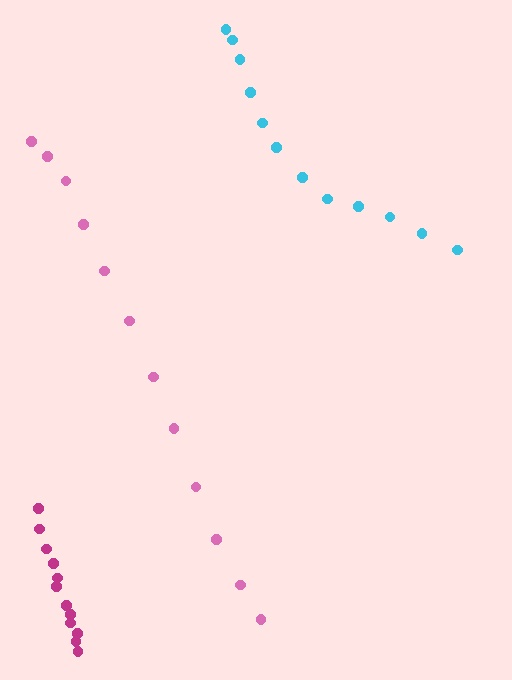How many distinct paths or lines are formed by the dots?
There are 3 distinct paths.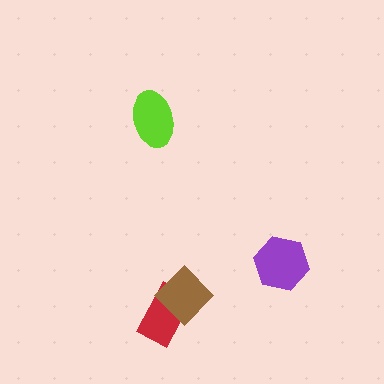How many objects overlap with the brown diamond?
1 object overlaps with the brown diamond.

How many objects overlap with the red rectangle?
1 object overlaps with the red rectangle.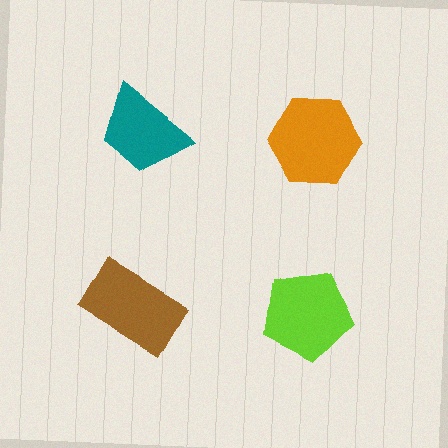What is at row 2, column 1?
A brown rectangle.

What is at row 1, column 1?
A teal trapezoid.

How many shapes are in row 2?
2 shapes.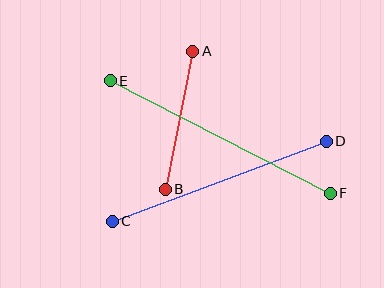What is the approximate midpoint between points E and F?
The midpoint is at approximately (220, 137) pixels.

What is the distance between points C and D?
The distance is approximately 228 pixels.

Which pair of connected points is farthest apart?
Points E and F are farthest apart.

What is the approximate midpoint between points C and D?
The midpoint is at approximately (219, 181) pixels.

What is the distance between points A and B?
The distance is approximately 141 pixels.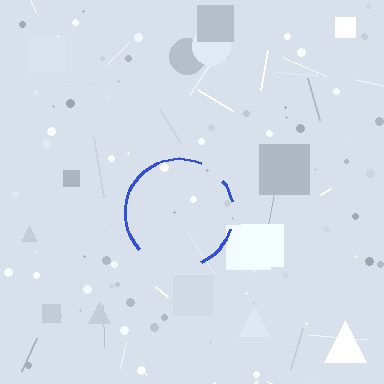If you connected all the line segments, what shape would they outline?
They would outline a circle.